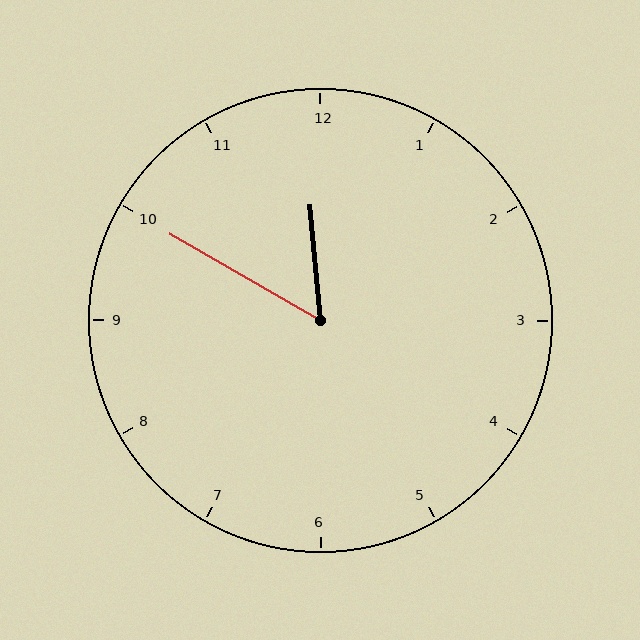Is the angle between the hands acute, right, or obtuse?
It is acute.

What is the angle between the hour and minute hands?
Approximately 55 degrees.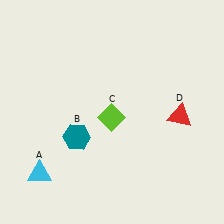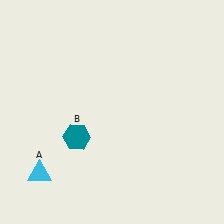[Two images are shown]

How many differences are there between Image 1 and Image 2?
There are 2 differences between the two images.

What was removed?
The lime diamond (C), the red triangle (D) were removed in Image 2.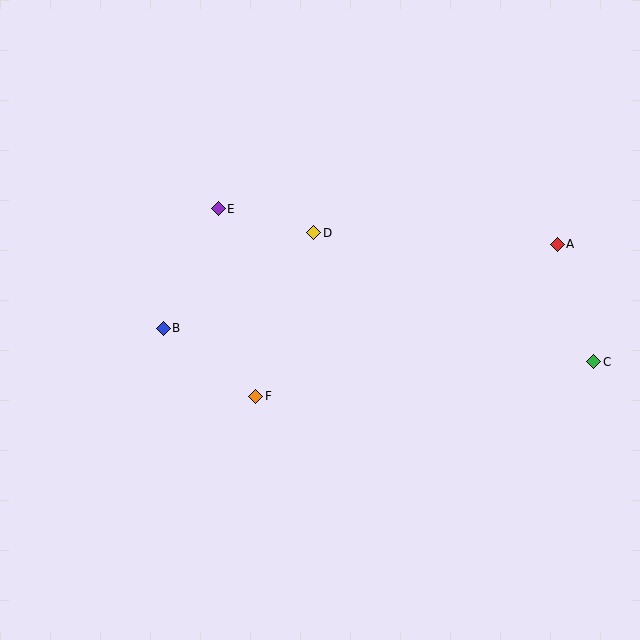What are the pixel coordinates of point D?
Point D is at (314, 233).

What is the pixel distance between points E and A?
The distance between E and A is 341 pixels.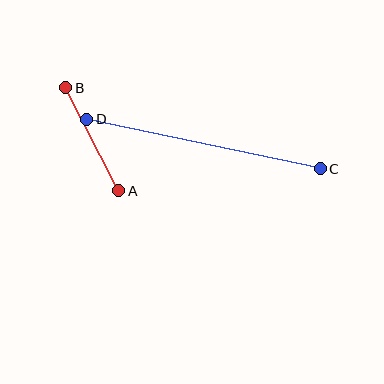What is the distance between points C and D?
The distance is approximately 239 pixels.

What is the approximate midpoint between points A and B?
The midpoint is at approximately (92, 139) pixels.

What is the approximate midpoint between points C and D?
The midpoint is at approximately (204, 144) pixels.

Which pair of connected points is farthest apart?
Points C and D are farthest apart.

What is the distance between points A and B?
The distance is approximately 116 pixels.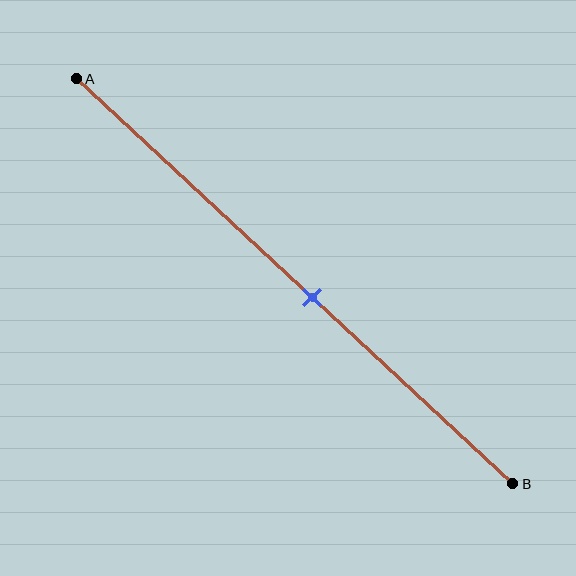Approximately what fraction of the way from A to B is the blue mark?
The blue mark is approximately 55% of the way from A to B.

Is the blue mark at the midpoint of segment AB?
No, the mark is at about 55% from A, not at the 50% midpoint.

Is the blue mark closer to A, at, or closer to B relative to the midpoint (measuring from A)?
The blue mark is closer to point B than the midpoint of segment AB.